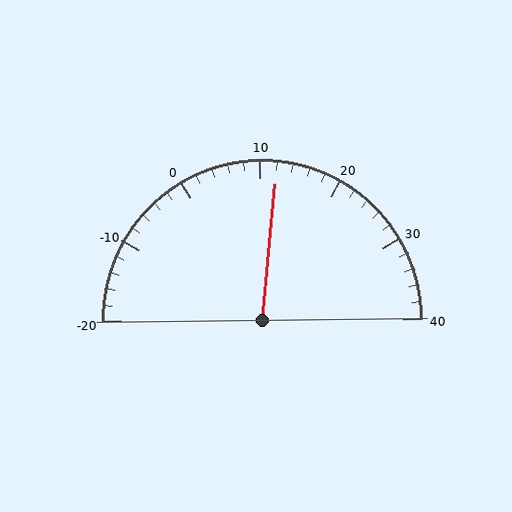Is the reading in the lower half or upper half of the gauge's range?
The reading is in the upper half of the range (-20 to 40).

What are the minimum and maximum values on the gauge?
The gauge ranges from -20 to 40.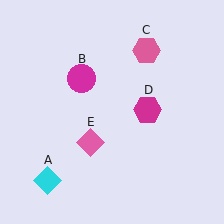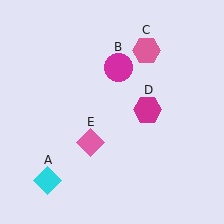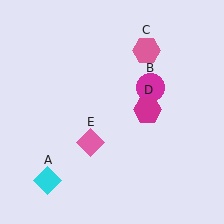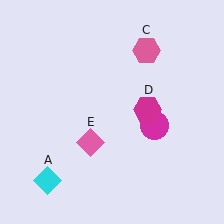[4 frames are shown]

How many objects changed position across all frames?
1 object changed position: magenta circle (object B).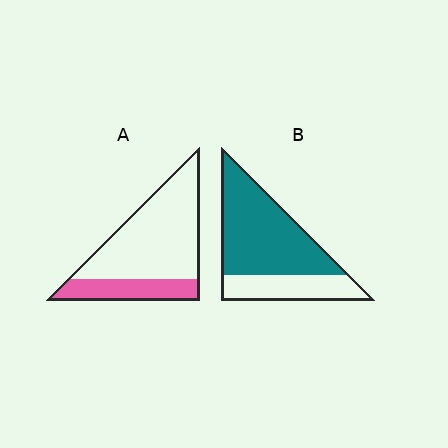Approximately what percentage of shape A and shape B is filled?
A is approximately 25% and B is approximately 70%.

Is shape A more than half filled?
No.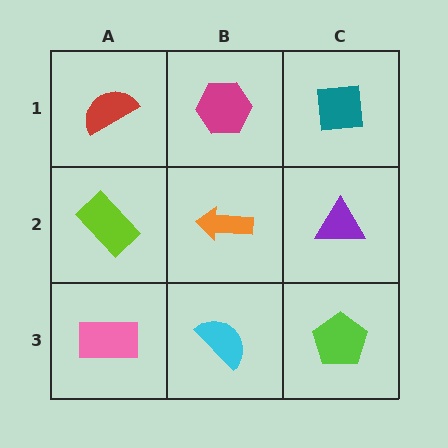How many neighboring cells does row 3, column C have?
2.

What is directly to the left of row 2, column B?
A lime rectangle.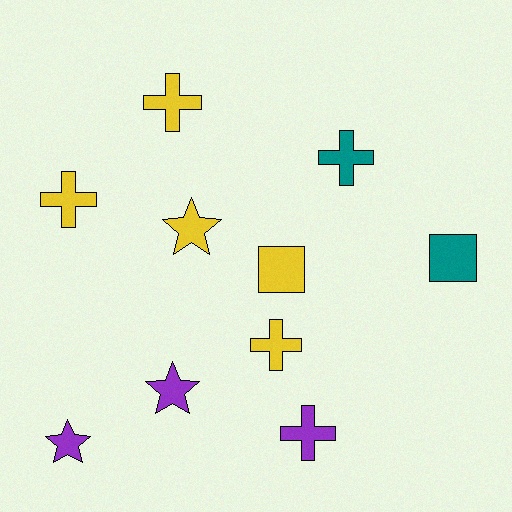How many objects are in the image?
There are 10 objects.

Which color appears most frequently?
Yellow, with 5 objects.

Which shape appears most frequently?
Cross, with 5 objects.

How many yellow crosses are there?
There are 3 yellow crosses.